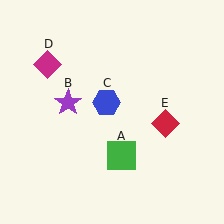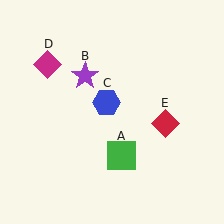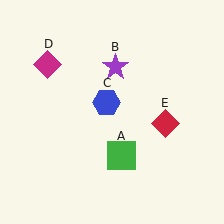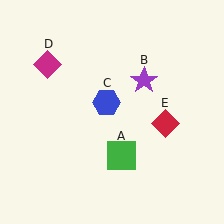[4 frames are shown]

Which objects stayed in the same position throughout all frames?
Green square (object A) and blue hexagon (object C) and magenta diamond (object D) and red diamond (object E) remained stationary.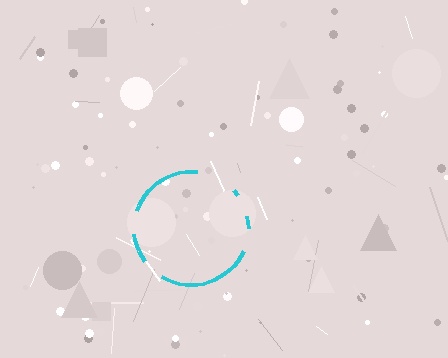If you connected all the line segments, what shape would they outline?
They would outline a circle.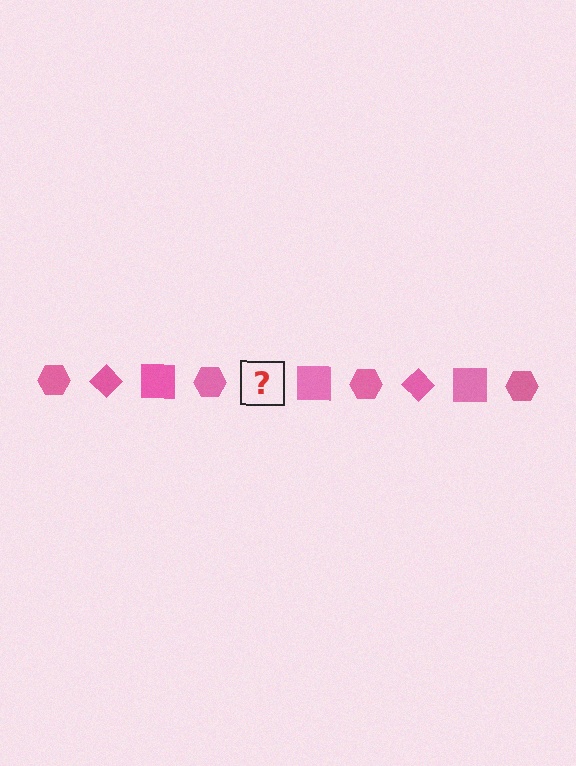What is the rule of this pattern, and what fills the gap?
The rule is that the pattern cycles through hexagon, diamond, square shapes in pink. The gap should be filled with a pink diamond.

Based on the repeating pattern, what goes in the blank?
The blank should be a pink diamond.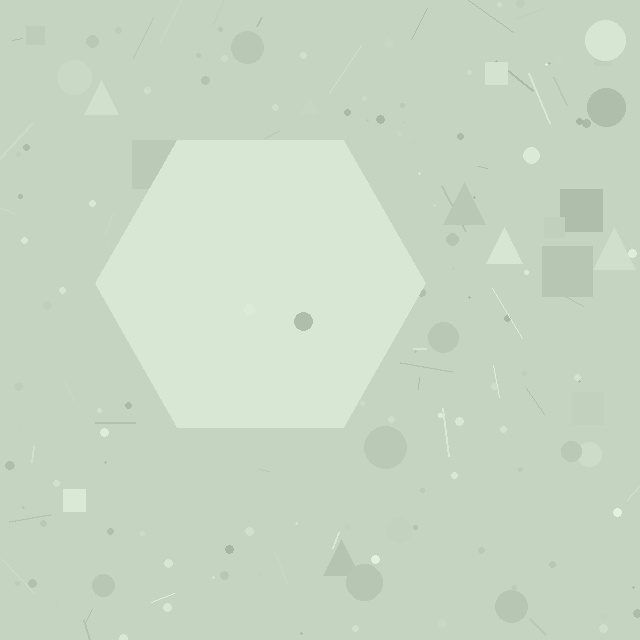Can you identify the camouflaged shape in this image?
The camouflaged shape is a hexagon.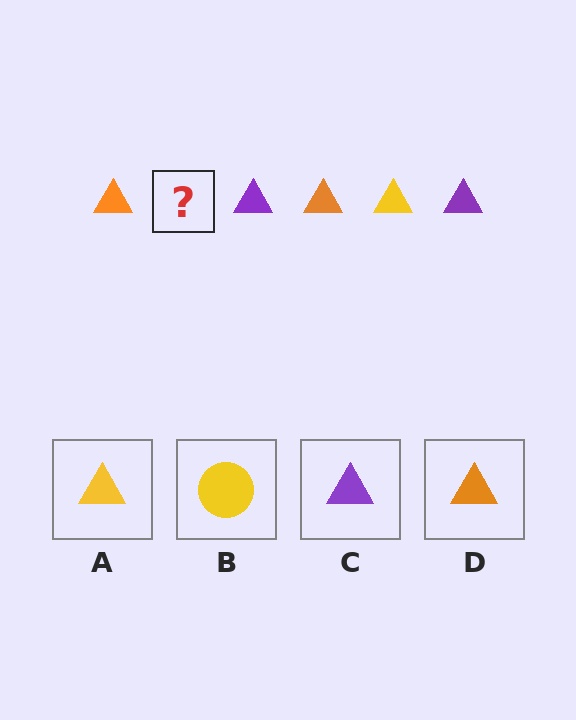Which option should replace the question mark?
Option A.